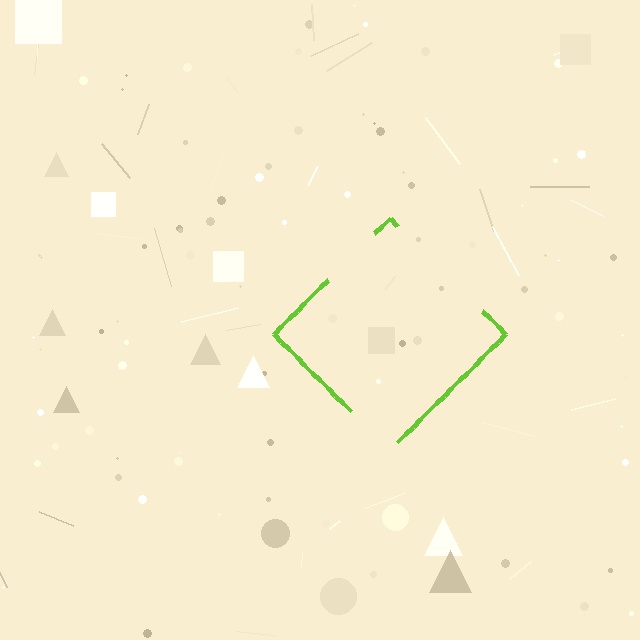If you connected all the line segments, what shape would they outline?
They would outline a diamond.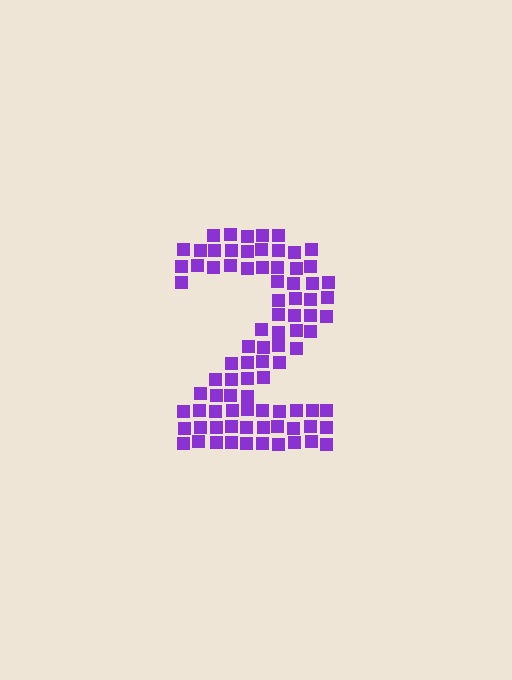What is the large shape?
The large shape is the digit 2.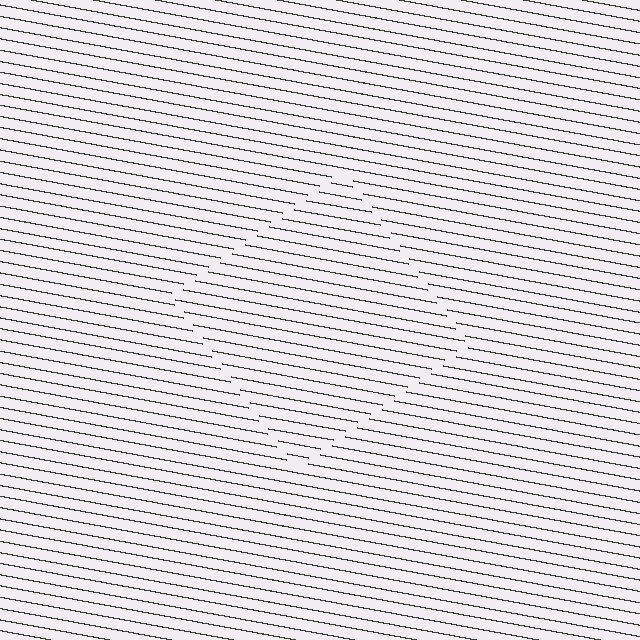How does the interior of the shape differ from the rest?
The interior of the shape contains the same grating, shifted by half a period — the contour is defined by the phase discontinuity where line-ends from the inner and outer gratings abut.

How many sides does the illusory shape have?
4 sides — the line-ends trace a square.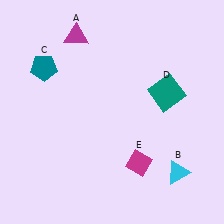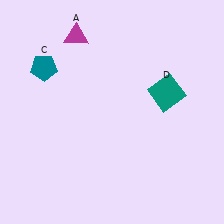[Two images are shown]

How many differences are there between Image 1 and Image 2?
There are 2 differences between the two images.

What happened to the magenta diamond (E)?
The magenta diamond (E) was removed in Image 2. It was in the bottom-right area of Image 1.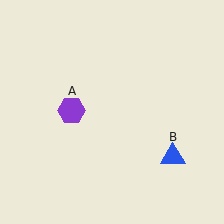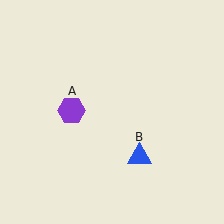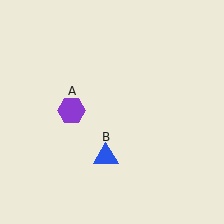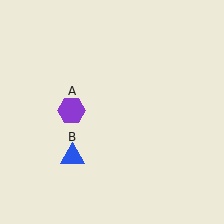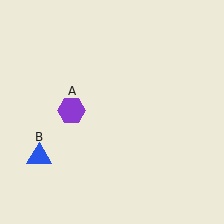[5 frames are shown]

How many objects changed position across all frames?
1 object changed position: blue triangle (object B).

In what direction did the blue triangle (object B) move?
The blue triangle (object B) moved left.